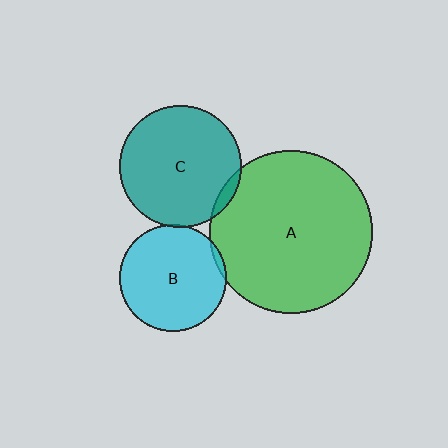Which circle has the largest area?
Circle A (green).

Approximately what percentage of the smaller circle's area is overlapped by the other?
Approximately 5%.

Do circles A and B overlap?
Yes.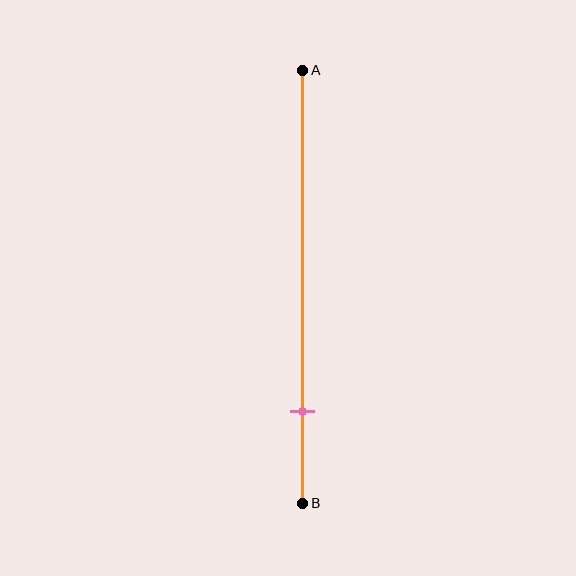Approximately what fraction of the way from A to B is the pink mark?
The pink mark is approximately 80% of the way from A to B.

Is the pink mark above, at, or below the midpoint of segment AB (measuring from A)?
The pink mark is below the midpoint of segment AB.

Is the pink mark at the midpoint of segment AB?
No, the mark is at about 80% from A, not at the 50% midpoint.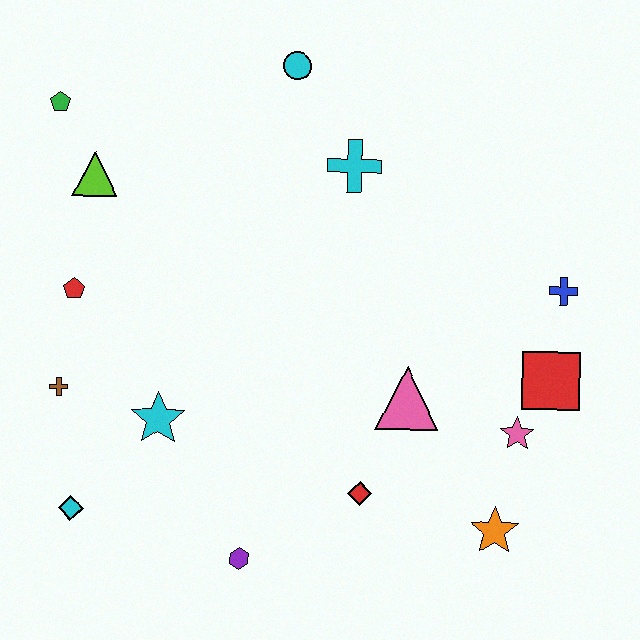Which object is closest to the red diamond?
The pink triangle is closest to the red diamond.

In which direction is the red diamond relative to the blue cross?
The red diamond is below the blue cross.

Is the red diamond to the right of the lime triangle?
Yes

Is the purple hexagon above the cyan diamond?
No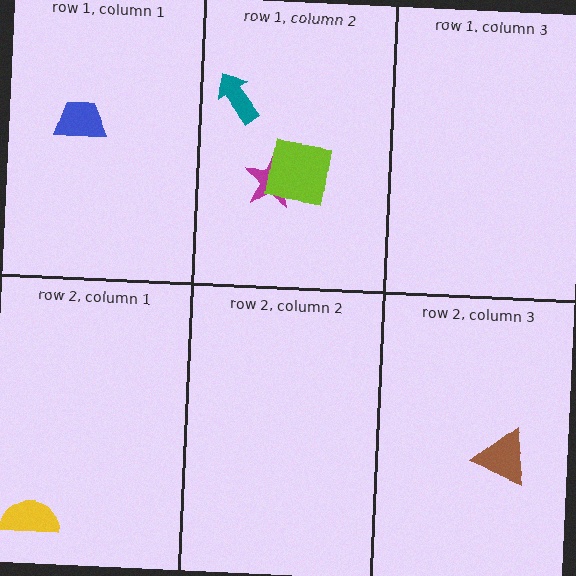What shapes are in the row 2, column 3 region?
The brown triangle.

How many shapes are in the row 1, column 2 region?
3.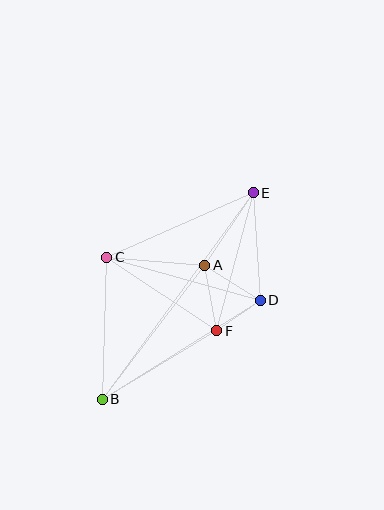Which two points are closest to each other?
Points D and F are closest to each other.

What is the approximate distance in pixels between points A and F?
The distance between A and F is approximately 66 pixels.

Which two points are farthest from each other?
Points B and E are farthest from each other.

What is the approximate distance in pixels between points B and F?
The distance between B and F is approximately 133 pixels.